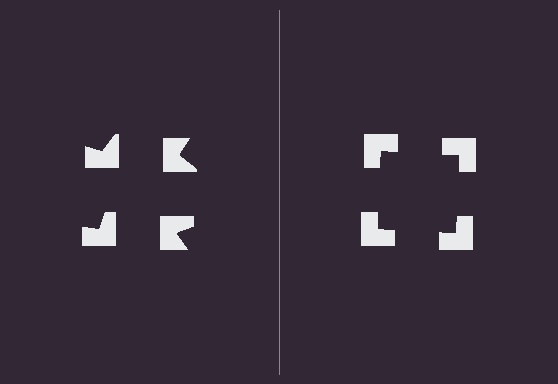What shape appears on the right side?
An illusory square.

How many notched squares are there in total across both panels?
8 — 4 on each side.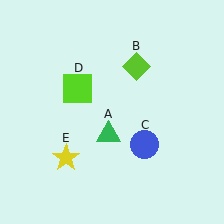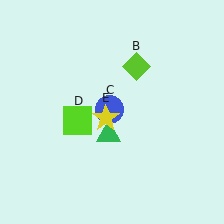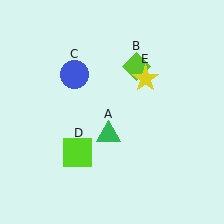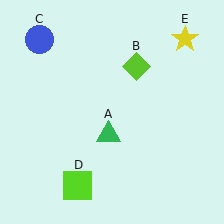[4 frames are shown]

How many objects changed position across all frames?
3 objects changed position: blue circle (object C), lime square (object D), yellow star (object E).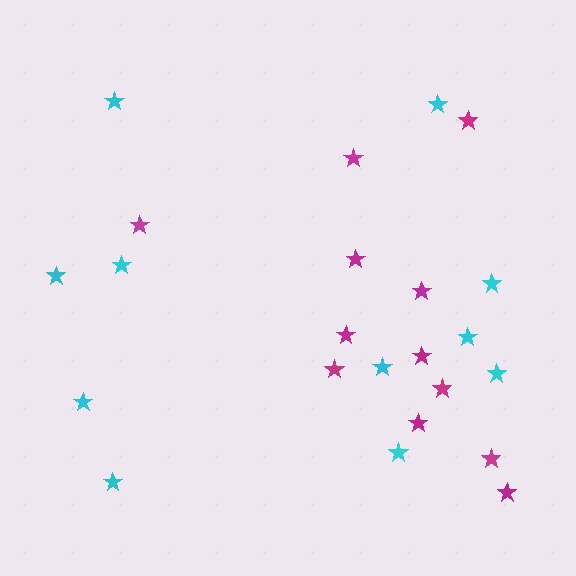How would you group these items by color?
There are 2 groups: one group of magenta stars (12) and one group of cyan stars (11).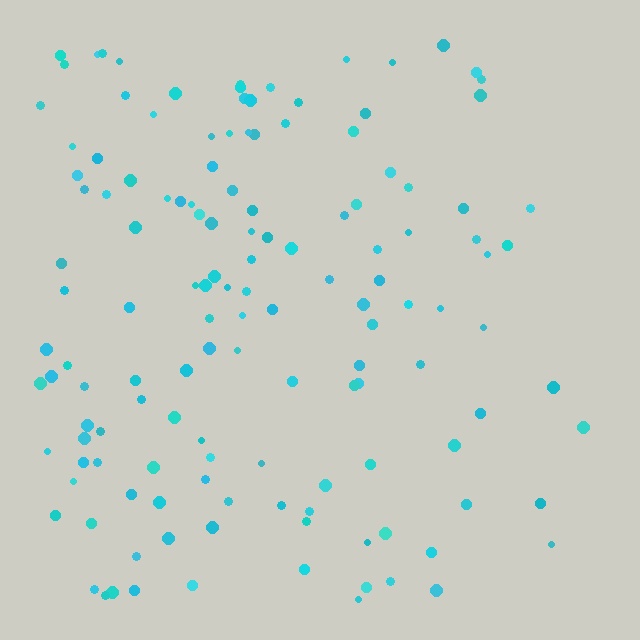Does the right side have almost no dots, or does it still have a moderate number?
Still a moderate number, just noticeably fewer than the left.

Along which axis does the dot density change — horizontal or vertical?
Horizontal.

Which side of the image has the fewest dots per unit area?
The right.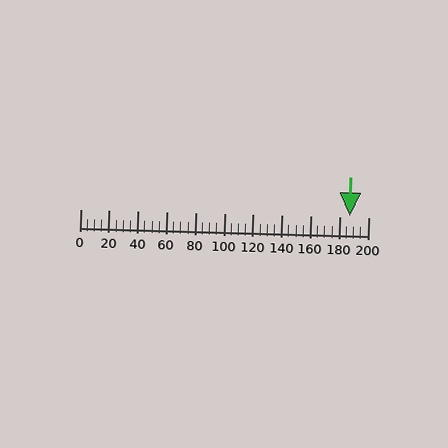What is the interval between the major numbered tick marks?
The major tick marks are spaced 20 units apart.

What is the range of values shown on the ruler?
The ruler shows values from 0 to 200.